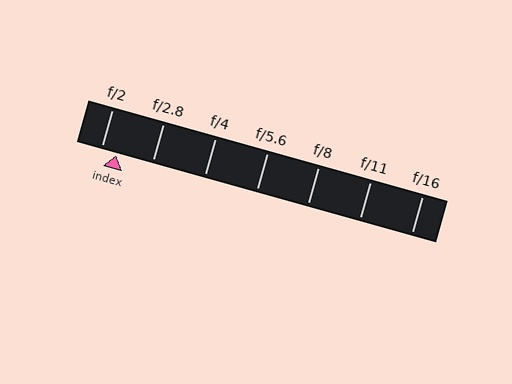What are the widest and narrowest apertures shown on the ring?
The widest aperture shown is f/2 and the narrowest is f/16.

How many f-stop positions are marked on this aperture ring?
There are 7 f-stop positions marked.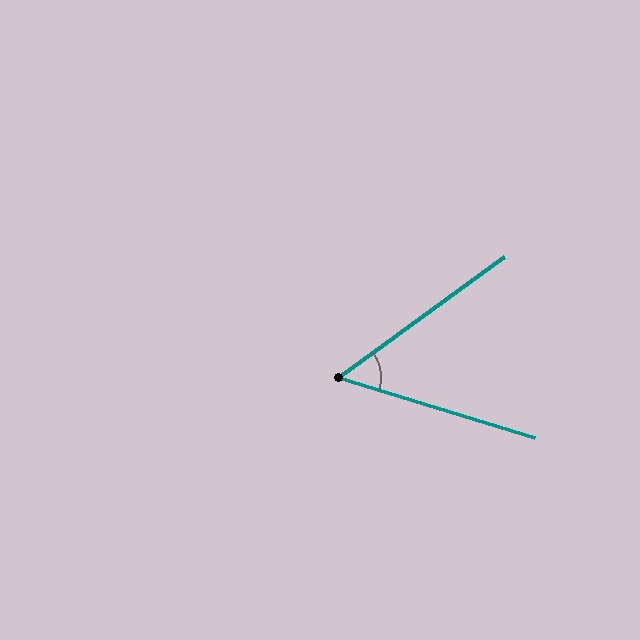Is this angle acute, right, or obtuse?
It is acute.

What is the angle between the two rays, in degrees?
Approximately 53 degrees.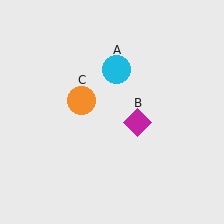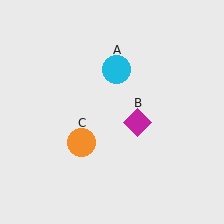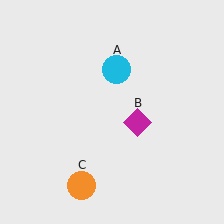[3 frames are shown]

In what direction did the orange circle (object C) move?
The orange circle (object C) moved down.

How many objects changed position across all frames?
1 object changed position: orange circle (object C).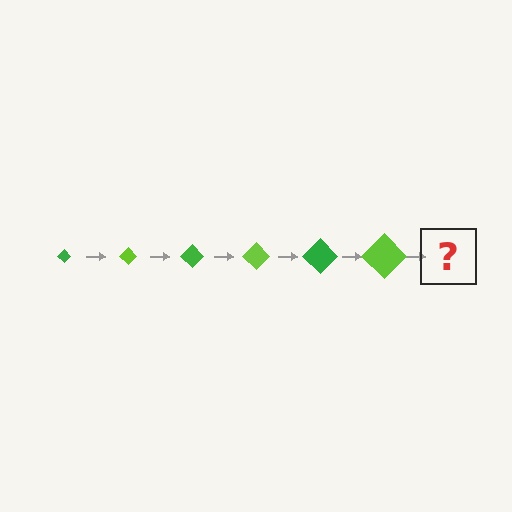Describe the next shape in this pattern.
It should be a green diamond, larger than the previous one.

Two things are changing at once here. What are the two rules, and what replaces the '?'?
The two rules are that the diamond grows larger each step and the color cycles through green and lime. The '?' should be a green diamond, larger than the previous one.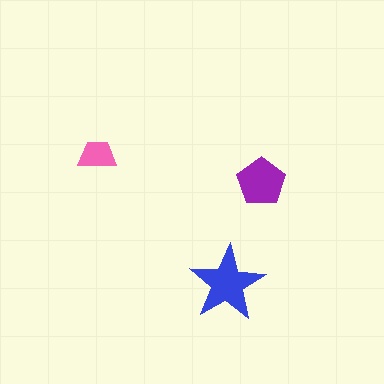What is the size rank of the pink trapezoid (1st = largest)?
3rd.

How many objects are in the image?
There are 3 objects in the image.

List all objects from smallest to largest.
The pink trapezoid, the purple pentagon, the blue star.